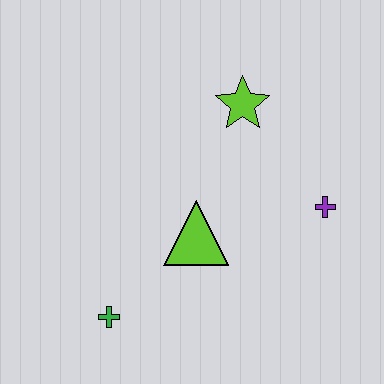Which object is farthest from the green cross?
The lime star is farthest from the green cross.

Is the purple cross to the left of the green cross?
No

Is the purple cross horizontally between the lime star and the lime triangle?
No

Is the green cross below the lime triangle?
Yes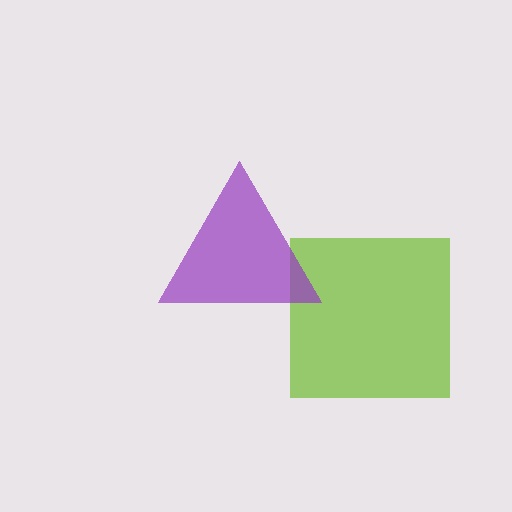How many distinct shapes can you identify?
There are 2 distinct shapes: a lime square, a purple triangle.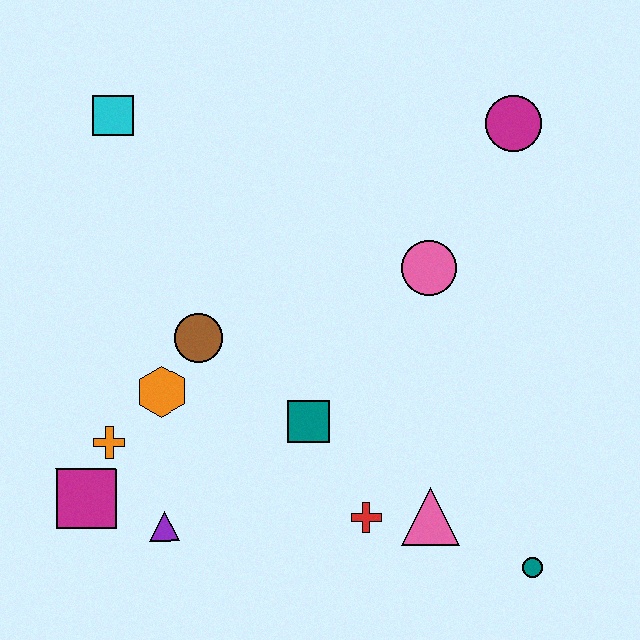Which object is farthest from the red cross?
The cyan square is farthest from the red cross.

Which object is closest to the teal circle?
The pink triangle is closest to the teal circle.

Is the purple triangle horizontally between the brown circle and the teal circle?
No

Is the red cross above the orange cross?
No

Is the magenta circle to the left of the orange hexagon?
No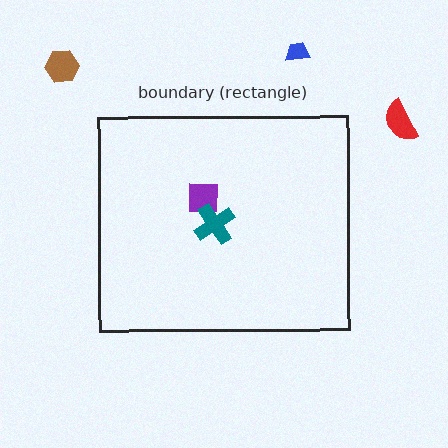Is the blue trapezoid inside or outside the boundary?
Outside.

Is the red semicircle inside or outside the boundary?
Outside.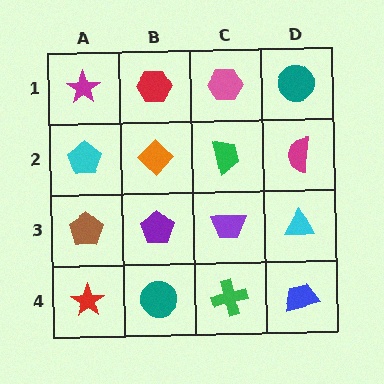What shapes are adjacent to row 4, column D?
A cyan triangle (row 3, column D), a green cross (row 4, column C).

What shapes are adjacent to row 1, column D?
A magenta semicircle (row 2, column D), a pink hexagon (row 1, column C).